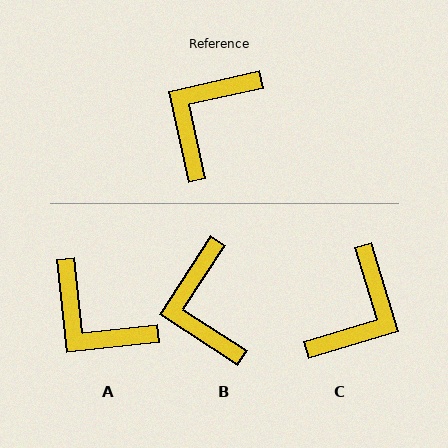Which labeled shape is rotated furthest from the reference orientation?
C, about 176 degrees away.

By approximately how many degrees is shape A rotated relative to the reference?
Approximately 83 degrees counter-clockwise.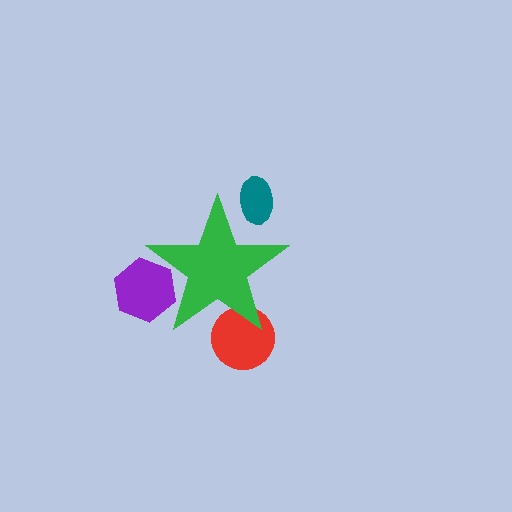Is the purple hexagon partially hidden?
Yes, the purple hexagon is partially hidden behind the green star.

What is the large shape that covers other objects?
A green star.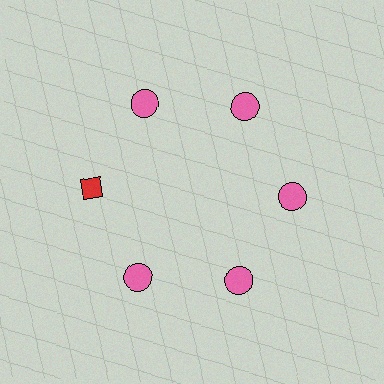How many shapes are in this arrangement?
There are 6 shapes arranged in a ring pattern.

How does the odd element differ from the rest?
It differs in both color (red instead of pink) and shape (diamond instead of circle).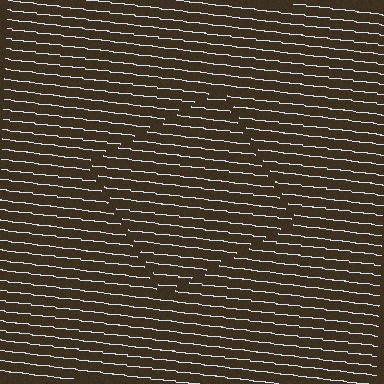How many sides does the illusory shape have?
4 sides — the line-ends trace a square.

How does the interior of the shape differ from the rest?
The interior of the shape contains the same grating, shifted by half a period — the contour is defined by the phase discontinuity where line-ends from the inner and outer gratings abut.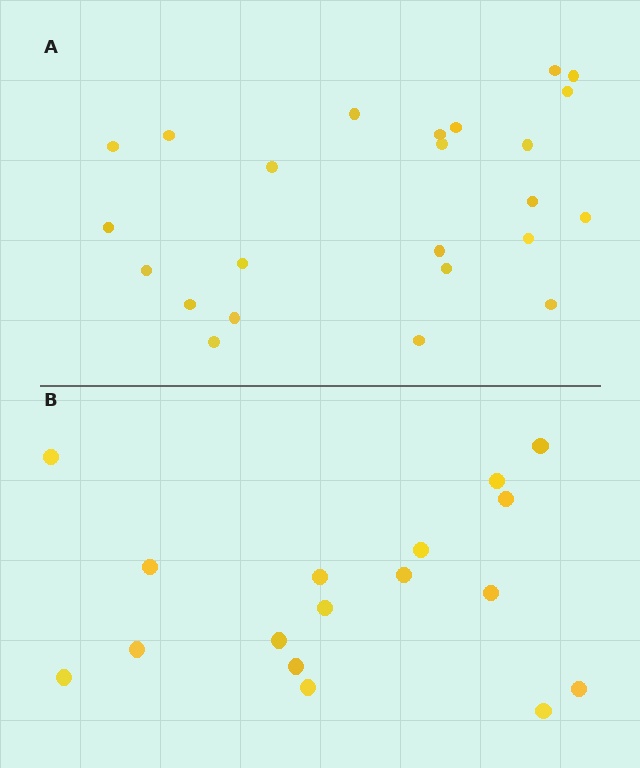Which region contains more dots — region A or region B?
Region A (the top region) has more dots.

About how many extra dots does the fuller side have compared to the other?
Region A has roughly 8 or so more dots than region B.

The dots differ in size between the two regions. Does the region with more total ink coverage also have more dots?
No. Region B has more total ink coverage because its dots are larger, but region A actually contains more individual dots. Total area can be misleading — the number of items is what matters here.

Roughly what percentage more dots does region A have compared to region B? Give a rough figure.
About 40% more.